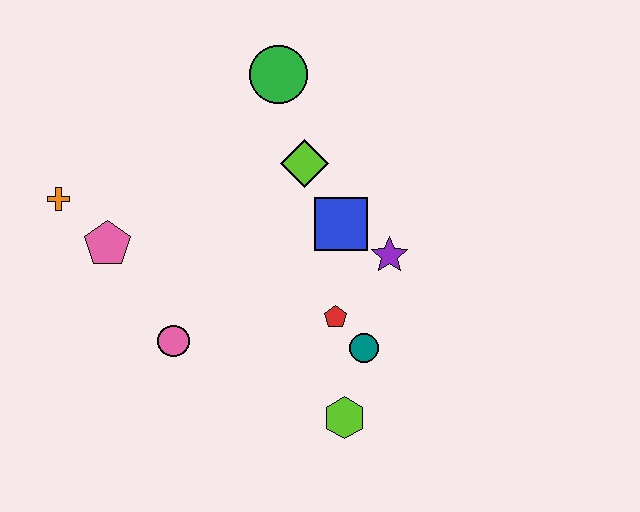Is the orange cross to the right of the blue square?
No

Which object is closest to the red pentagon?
The teal circle is closest to the red pentagon.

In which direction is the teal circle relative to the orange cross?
The teal circle is to the right of the orange cross.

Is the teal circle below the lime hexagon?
No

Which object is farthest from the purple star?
The orange cross is farthest from the purple star.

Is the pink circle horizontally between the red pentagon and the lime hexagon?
No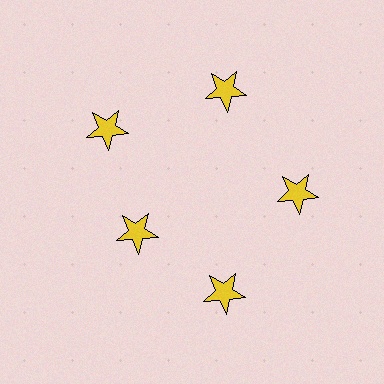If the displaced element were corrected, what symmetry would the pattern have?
It would have 5-fold rotational symmetry — the pattern would map onto itself every 72 degrees.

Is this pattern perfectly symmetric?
No. The 5 yellow stars are arranged in a ring, but one element near the 8 o'clock position is pulled inward toward the center, breaking the 5-fold rotational symmetry.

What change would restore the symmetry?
The symmetry would be restored by moving it outward, back onto the ring so that all 5 stars sit at equal angles and equal distance from the center.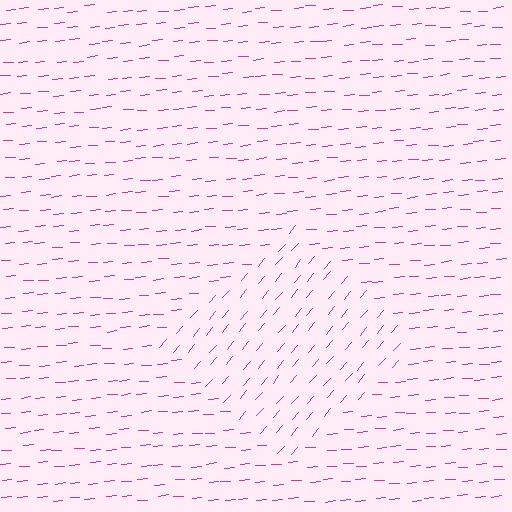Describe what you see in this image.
The image is filled with small magenta line segments. A diamond region in the image has lines oriented differently from the surrounding lines, creating a visible texture boundary.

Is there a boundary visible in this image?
Yes, there is a texture boundary formed by a change in line orientation.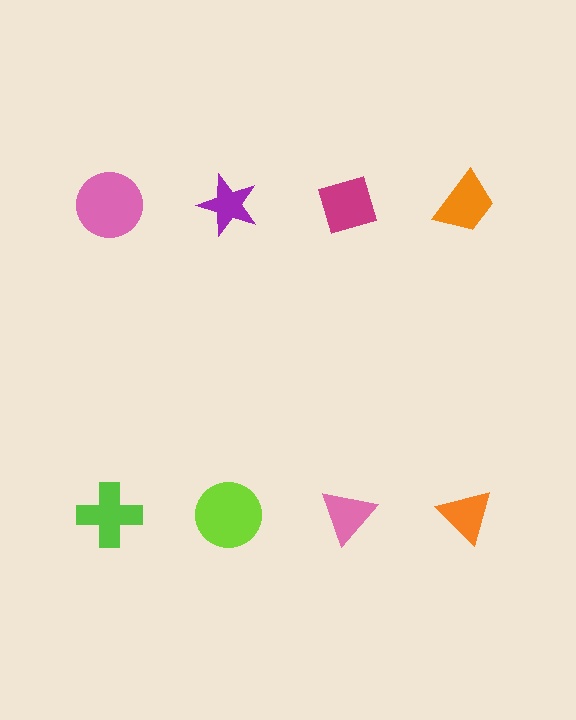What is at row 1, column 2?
A purple star.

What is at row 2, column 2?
A lime circle.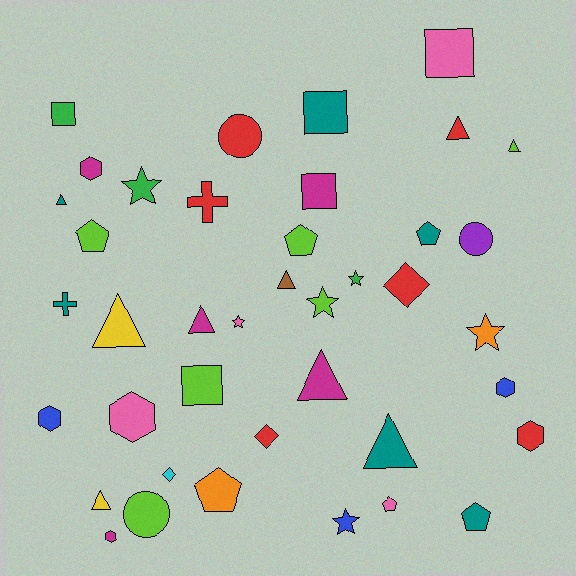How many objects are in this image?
There are 40 objects.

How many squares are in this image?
There are 5 squares.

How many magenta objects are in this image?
There are 5 magenta objects.